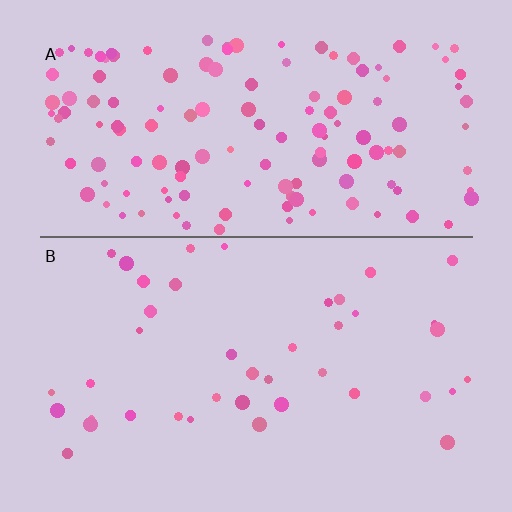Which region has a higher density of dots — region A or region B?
A (the top).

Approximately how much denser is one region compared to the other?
Approximately 3.3× — region A over region B.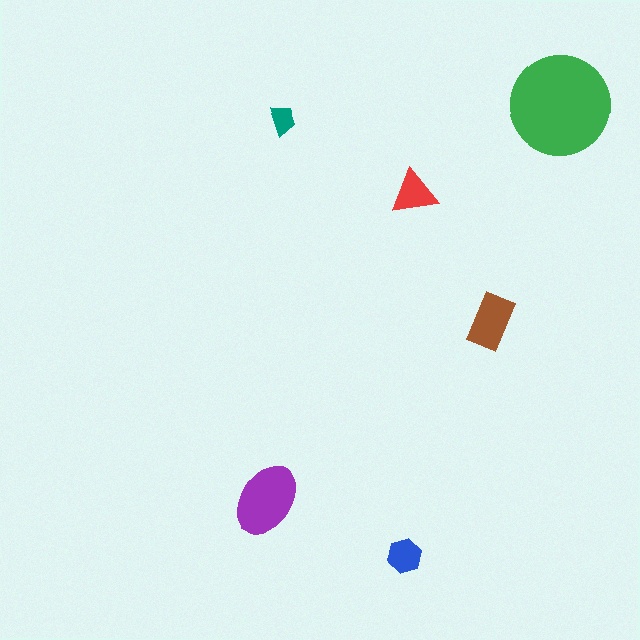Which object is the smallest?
The teal trapezoid.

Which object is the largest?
The green circle.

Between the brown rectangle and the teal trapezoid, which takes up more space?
The brown rectangle.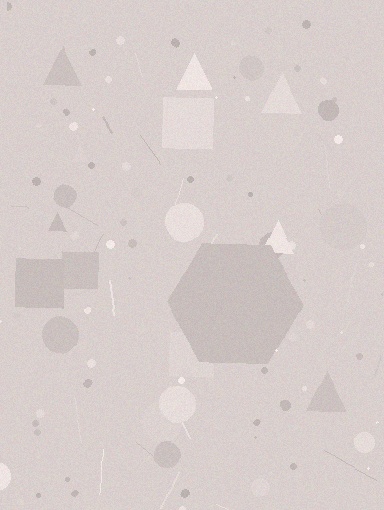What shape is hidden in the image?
A hexagon is hidden in the image.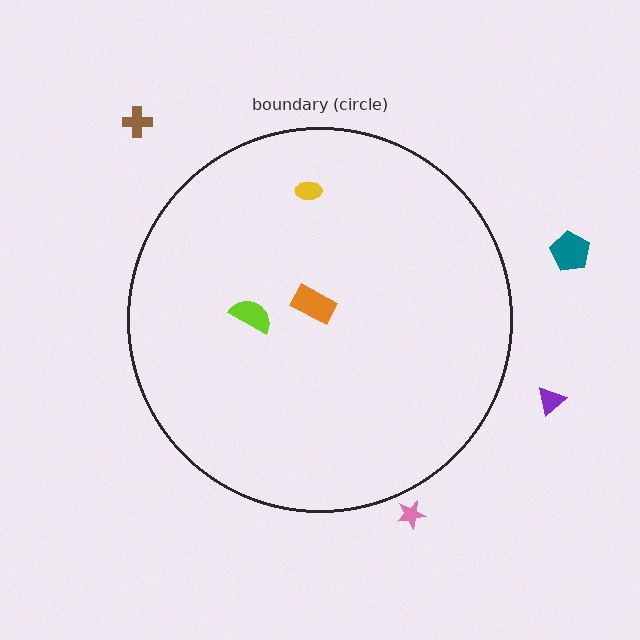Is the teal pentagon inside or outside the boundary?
Outside.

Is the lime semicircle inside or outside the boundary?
Inside.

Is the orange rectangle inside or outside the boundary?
Inside.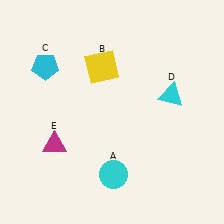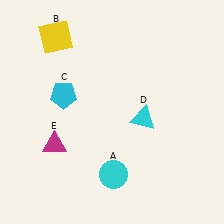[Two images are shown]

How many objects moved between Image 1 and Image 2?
3 objects moved between the two images.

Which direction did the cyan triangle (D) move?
The cyan triangle (D) moved left.